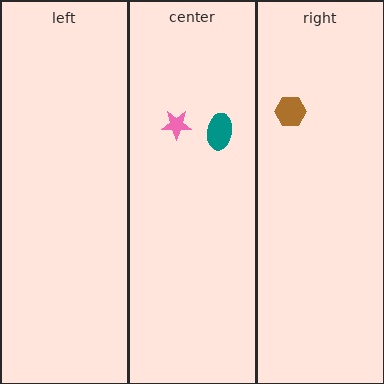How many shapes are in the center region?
2.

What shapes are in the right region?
The brown hexagon.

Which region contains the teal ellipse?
The center region.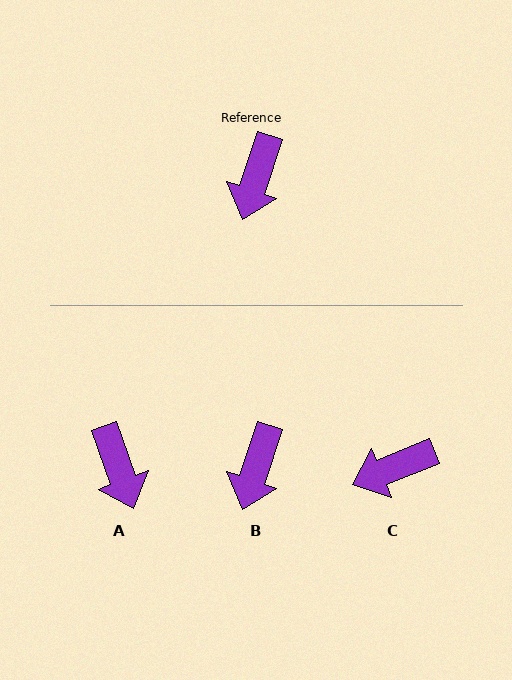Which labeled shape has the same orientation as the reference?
B.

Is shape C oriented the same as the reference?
No, it is off by about 49 degrees.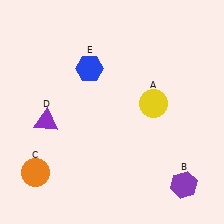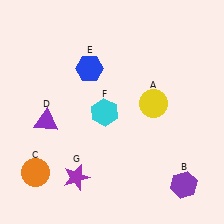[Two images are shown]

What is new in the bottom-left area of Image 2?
A purple star (G) was added in the bottom-left area of Image 2.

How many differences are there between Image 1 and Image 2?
There are 2 differences between the two images.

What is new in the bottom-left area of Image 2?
A cyan hexagon (F) was added in the bottom-left area of Image 2.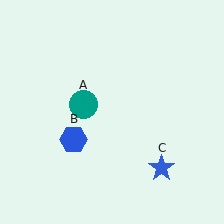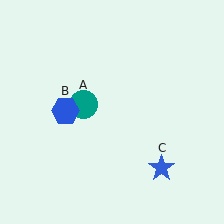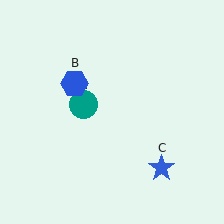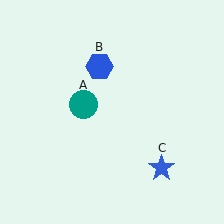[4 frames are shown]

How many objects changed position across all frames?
1 object changed position: blue hexagon (object B).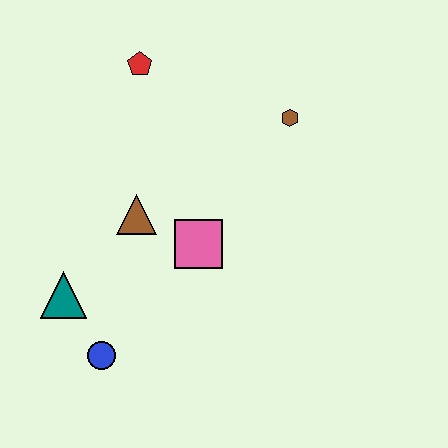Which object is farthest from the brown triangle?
The brown hexagon is farthest from the brown triangle.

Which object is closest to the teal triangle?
The blue circle is closest to the teal triangle.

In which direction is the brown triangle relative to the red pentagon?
The brown triangle is below the red pentagon.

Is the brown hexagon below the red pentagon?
Yes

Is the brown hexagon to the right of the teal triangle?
Yes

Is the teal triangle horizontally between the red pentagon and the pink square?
No